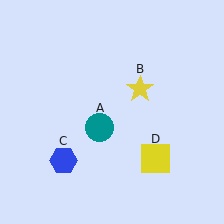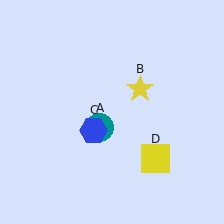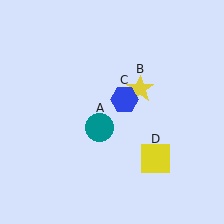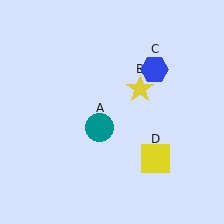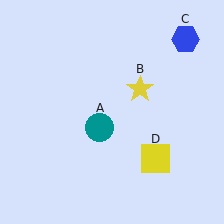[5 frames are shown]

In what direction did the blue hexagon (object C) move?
The blue hexagon (object C) moved up and to the right.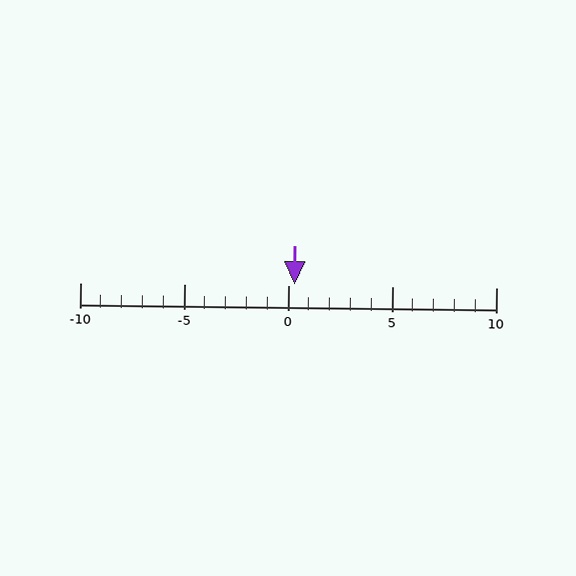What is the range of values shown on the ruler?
The ruler shows values from -10 to 10.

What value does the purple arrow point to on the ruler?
The purple arrow points to approximately 0.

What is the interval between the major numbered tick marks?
The major tick marks are spaced 5 units apart.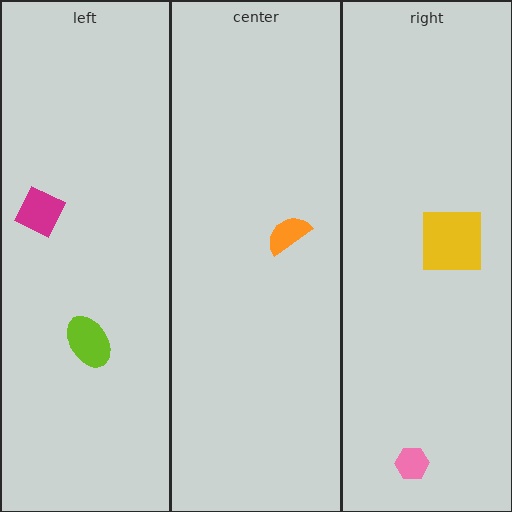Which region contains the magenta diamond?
The left region.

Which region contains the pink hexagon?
The right region.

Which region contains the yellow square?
The right region.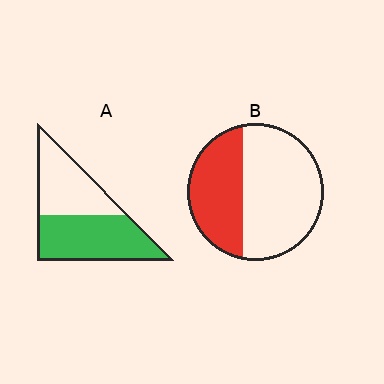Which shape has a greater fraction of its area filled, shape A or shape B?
Shape A.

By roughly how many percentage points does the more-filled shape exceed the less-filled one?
By roughly 15 percentage points (A over B).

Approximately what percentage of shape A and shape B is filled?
A is approximately 55% and B is approximately 40%.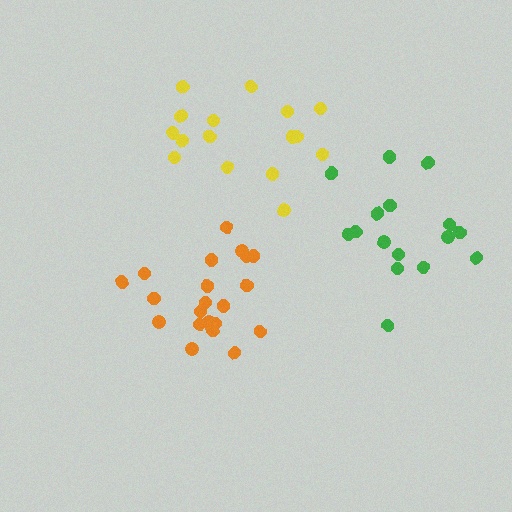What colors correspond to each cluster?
The clusters are colored: orange, green, yellow.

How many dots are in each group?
Group 1: 21 dots, Group 2: 16 dots, Group 3: 16 dots (53 total).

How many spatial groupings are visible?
There are 3 spatial groupings.